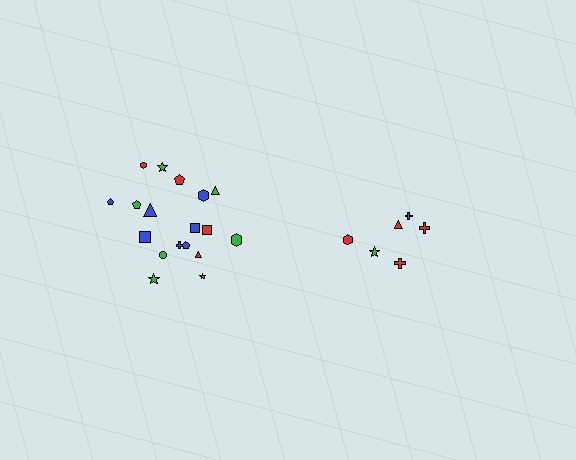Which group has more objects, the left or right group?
The left group.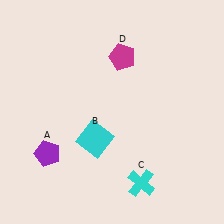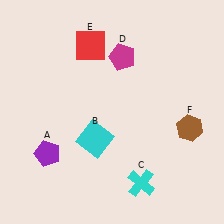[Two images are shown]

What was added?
A red square (E), a brown hexagon (F) were added in Image 2.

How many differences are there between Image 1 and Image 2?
There are 2 differences between the two images.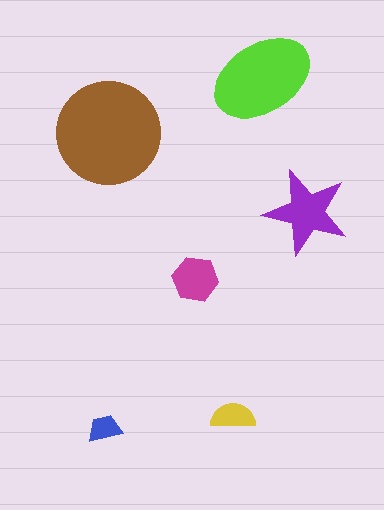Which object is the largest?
The brown circle.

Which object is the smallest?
The blue trapezoid.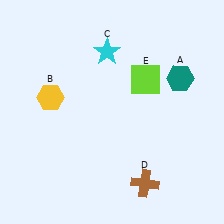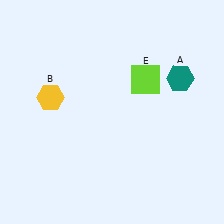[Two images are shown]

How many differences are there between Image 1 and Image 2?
There are 2 differences between the two images.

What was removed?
The cyan star (C), the brown cross (D) were removed in Image 2.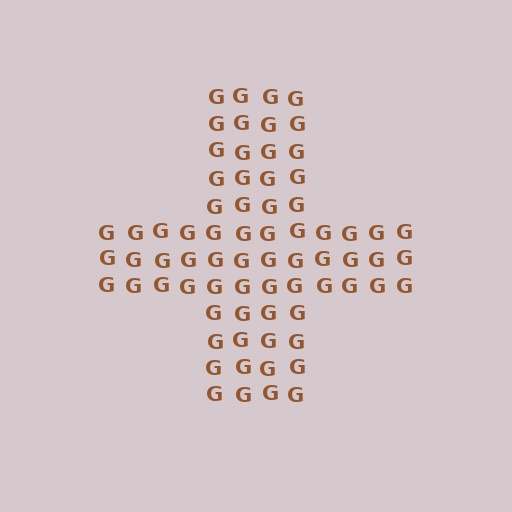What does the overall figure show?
The overall figure shows a cross.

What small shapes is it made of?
It is made of small letter G's.